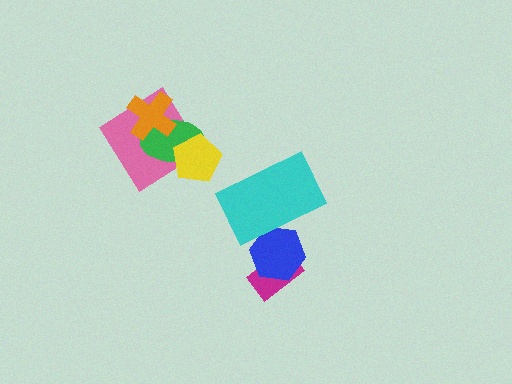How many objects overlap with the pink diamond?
3 objects overlap with the pink diamond.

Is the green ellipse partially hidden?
Yes, it is partially covered by another shape.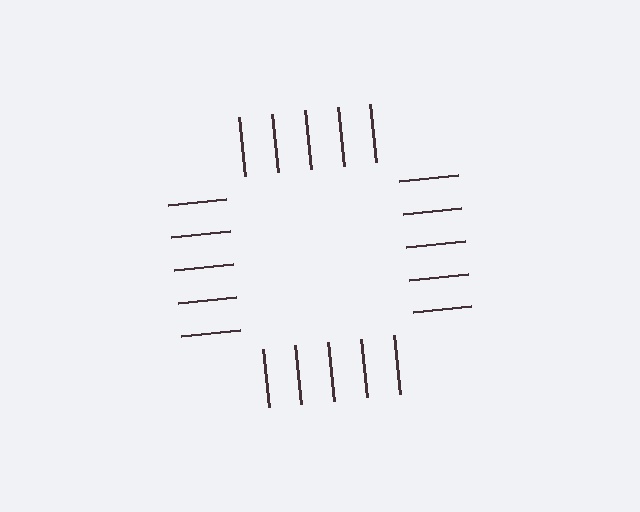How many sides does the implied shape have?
4 sides — the line-ends trace a square.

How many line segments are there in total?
20 — 5 along each of the 4 edges.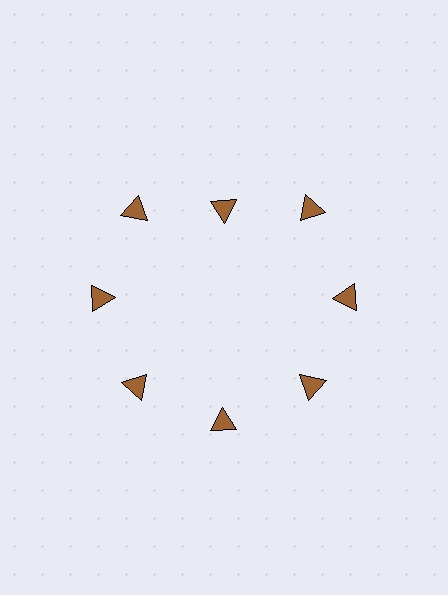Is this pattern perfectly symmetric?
No. The 8 brown triangles are arranged in a ring, but one element near the 12 o'clock position is pulled inward toward the center, breaking the 8-fold rotational symmetry.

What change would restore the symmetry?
The symmetry would be restored by moving it outward, back onto the ring so that all 8 triangles sit at equal angles and equal distance from the center.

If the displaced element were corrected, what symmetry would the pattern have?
It would have 8-fold rotational symmetry — the pattern would map onto itself every 45 degrees.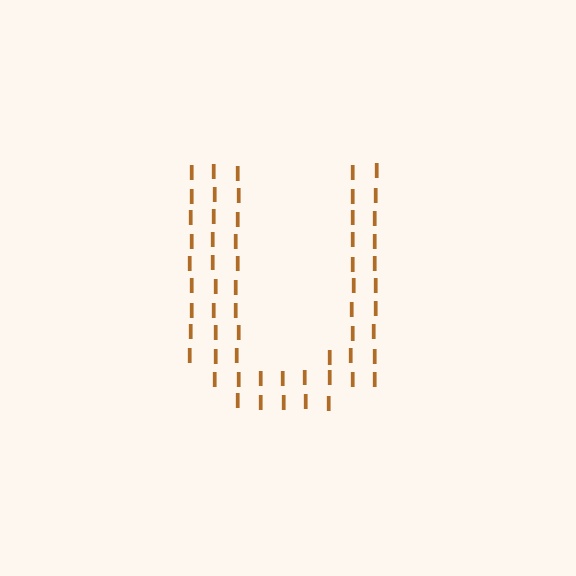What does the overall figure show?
The overall figure shows the letter U.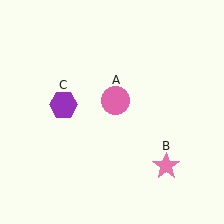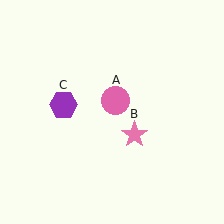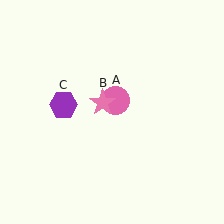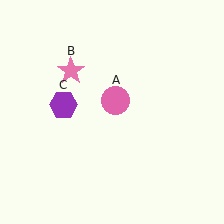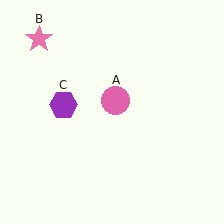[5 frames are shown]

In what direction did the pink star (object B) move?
The pink star (object B) moved up and to the left.